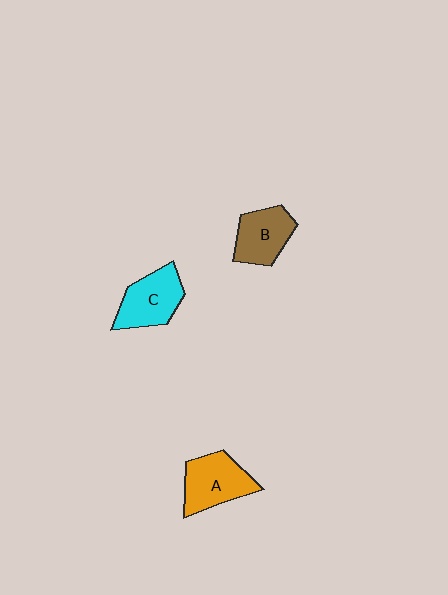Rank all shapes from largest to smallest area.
From largest to smallest: A (orange), C (cyan), B (brown).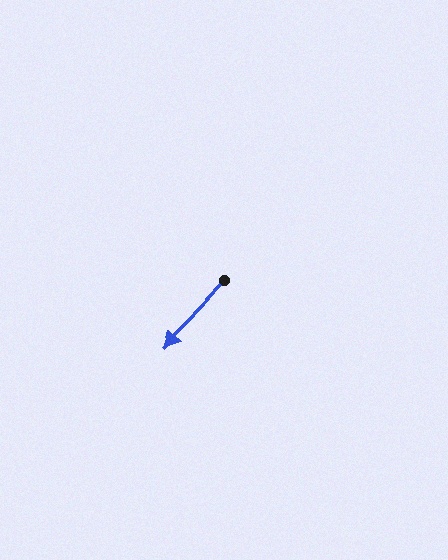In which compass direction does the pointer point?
Southwest.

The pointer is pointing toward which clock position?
Roughly 7 o'clock.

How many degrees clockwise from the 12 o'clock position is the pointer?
Approximately 223 degrees.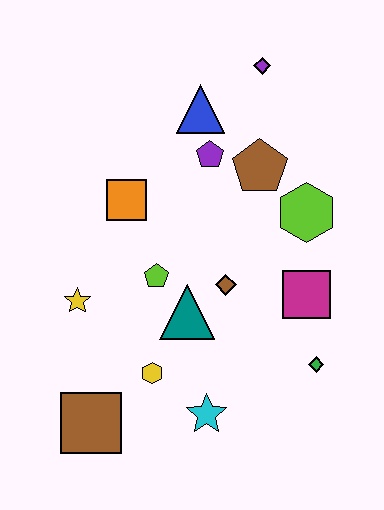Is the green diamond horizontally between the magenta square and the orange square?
No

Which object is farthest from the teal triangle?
The purple diamond is farthest from the teal triangle.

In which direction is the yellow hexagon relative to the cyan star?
The yellow hexagon is to the left of the cyan star.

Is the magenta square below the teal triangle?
No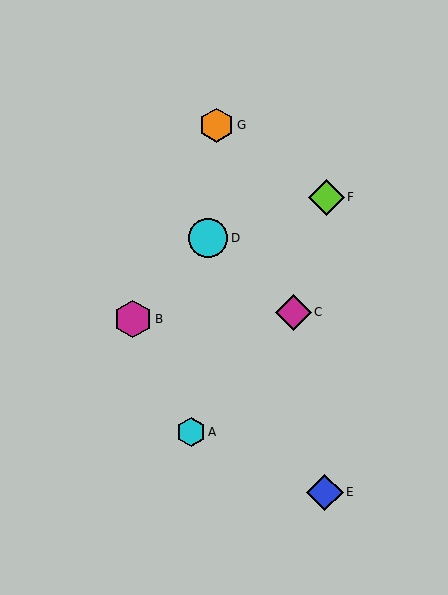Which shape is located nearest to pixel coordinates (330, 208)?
The lime diamond (labeled F) at (327, 197) is nearest to that location.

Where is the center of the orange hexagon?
The center of the orange hexagon is at (216, 125).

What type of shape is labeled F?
Shape F is a lime diamond.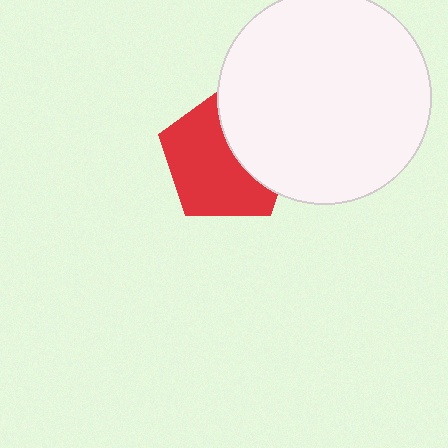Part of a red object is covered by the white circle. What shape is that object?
It is a pentagon.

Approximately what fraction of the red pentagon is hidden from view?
Roughly 39% of the red pentagon is hidden behind the white circle.